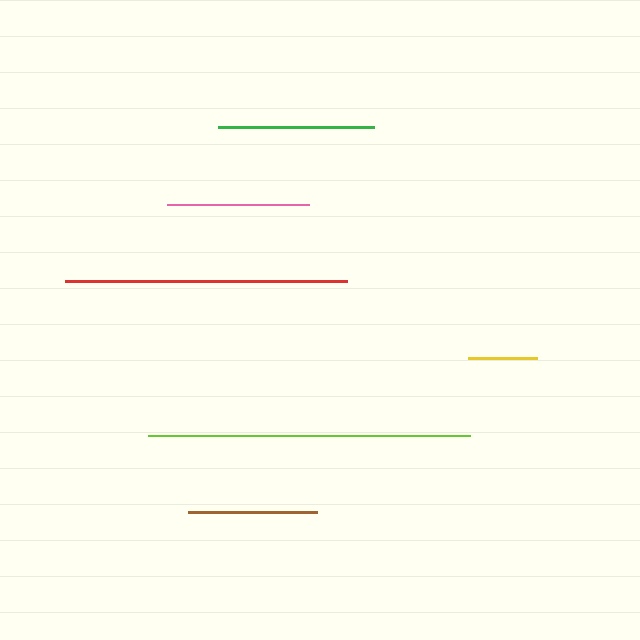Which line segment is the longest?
The lime line is the longest at approximately 322 pixels.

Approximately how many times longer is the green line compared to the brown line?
The green line is approximately 1.2 times the length of the brown line.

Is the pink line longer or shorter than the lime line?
The lime line is longer than the pink line.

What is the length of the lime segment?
The lime segment is approximately 322 pixels long.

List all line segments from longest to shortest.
From longest to shortest: lime, red, green, pink, brown, yellow.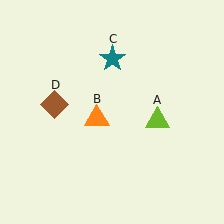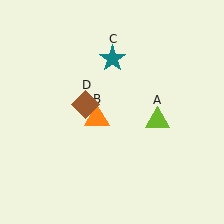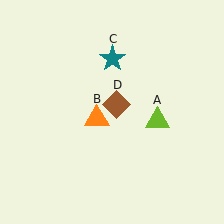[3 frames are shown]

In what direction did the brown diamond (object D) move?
The brown diamond (object D) moved right.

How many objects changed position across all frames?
1 object changed position: brown diamond (object D).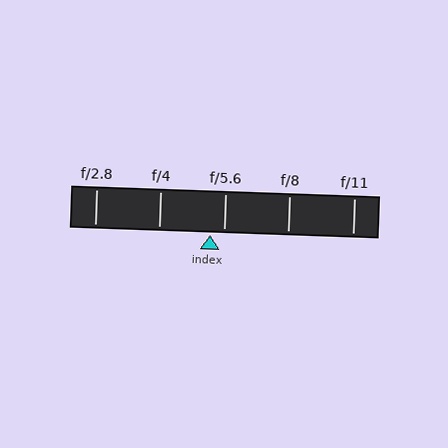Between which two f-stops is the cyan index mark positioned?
The index mark is between f/4 and f/5.6.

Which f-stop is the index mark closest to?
The index mark is closest to f/5.6.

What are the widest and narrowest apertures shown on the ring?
The widest aperture shown is f/2.8 and the narrowest is f/11.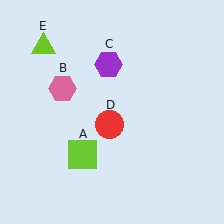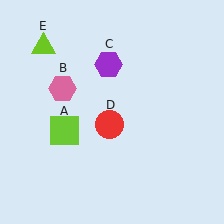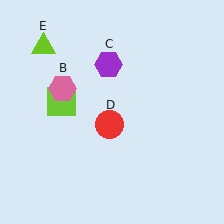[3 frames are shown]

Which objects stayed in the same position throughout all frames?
Pink hexagon (object B) and purple hexagon (object C) and red circle (object D) and lime triangle (object E) remained stationary.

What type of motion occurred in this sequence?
The lime square (object A) rotated clockwise around the center of the scene.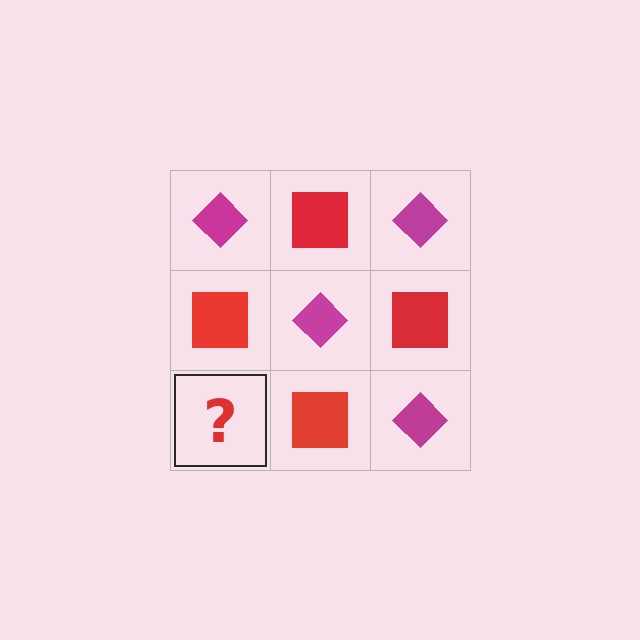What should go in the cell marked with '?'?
The missing cell should contain a magenta diamond.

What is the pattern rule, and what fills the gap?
The rule is that it alternates magenta diamond and red square in a checkerboard pattern. The gap should be filled with a magenta diamond.